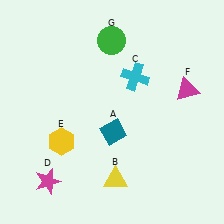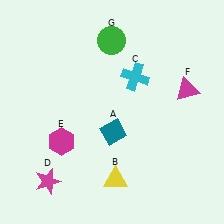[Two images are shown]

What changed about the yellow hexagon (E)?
In Image 1, E is yellow. In Image 2, it changed to magenta.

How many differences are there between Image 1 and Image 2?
There is 1 difference between the two images.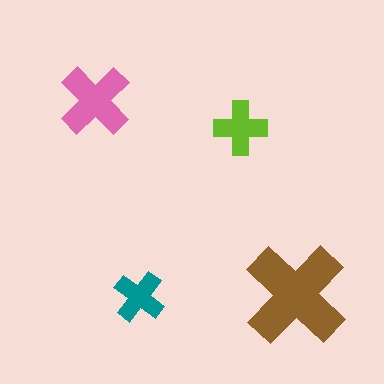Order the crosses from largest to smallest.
the brown one, the pink one, the lime one, the teal one.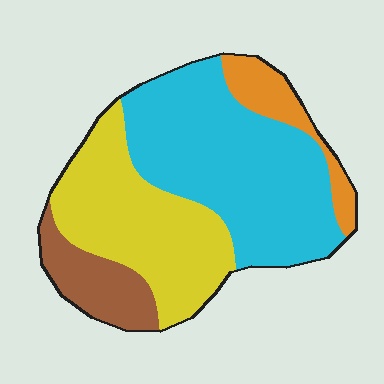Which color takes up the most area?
Cyan, at roughly 45%.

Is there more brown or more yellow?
Yellow.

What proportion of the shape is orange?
Orange takes up less than a sixth of the shape.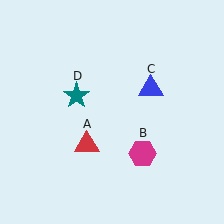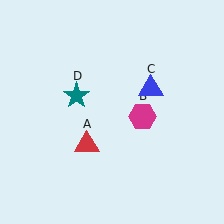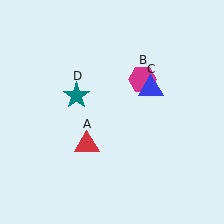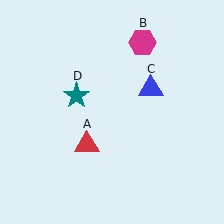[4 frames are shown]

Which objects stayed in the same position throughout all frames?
Red triangle (object A) and blue triangle (object C) and teal star (object D) remained stationary.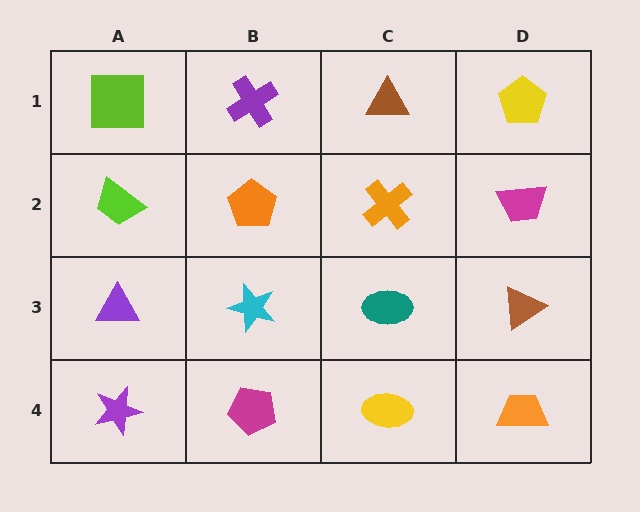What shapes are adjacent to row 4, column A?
A purple triangle (row 3, column A), a magenta pentagon (row 4, column B).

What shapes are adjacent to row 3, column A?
A lime trapezoid (row 2, column A), a purple star (row 4, column A), a cyan star (row 3, column B).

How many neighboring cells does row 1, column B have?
3.